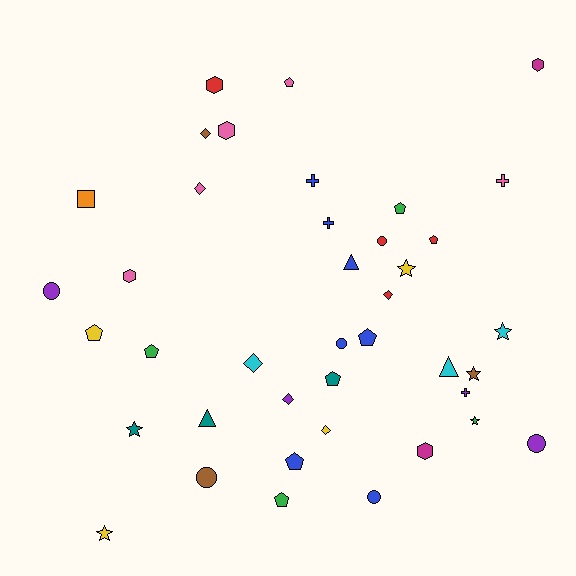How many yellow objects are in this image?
There are 4 yellow objects.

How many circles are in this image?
There are 6 circles.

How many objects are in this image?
There are 40 objects.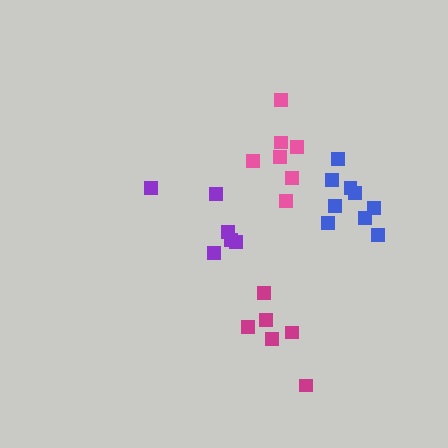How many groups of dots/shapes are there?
There are 4 groups.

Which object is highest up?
The pink cluster is topmost.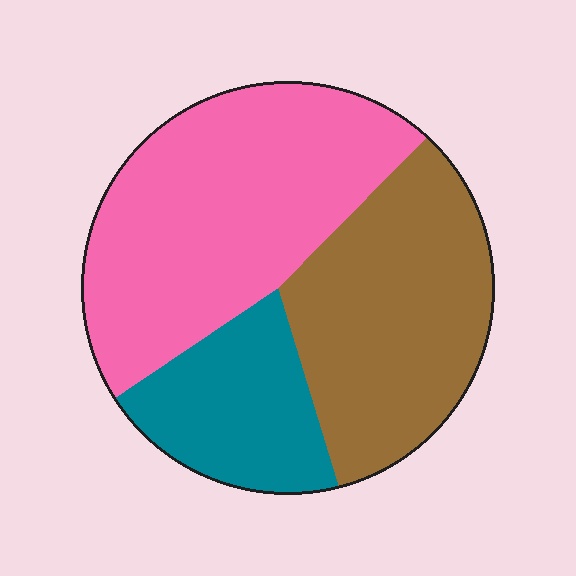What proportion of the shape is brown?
Brown takes up about three eighths (3/8) of the shape.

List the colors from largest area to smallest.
From largest to smallest: pink, brown, teal.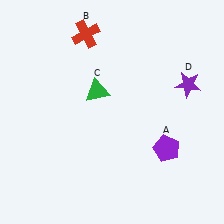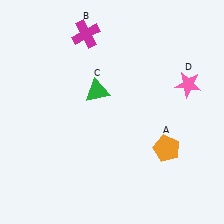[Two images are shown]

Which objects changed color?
A changed from purple to orange. B changed from red to magenta. D changed from purple to pink.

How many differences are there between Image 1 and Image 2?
There are 3 differences between the two images.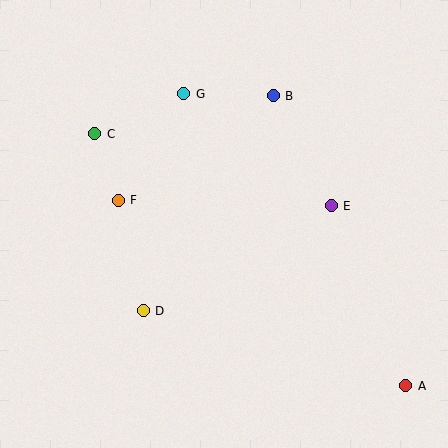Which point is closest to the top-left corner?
Point C is closest to the top-left corner.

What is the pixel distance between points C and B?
The distance between C and B is 183 pixels.